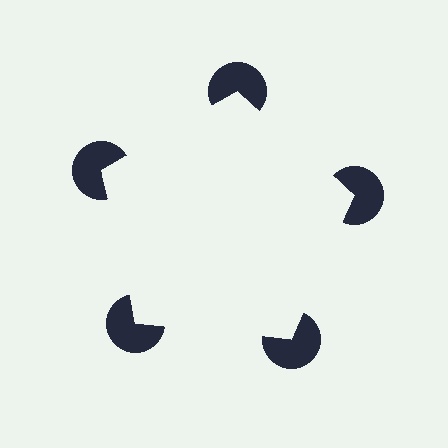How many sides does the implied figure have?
5 sides.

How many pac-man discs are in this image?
There are 5 — one at each vertex of the illusory pentagon.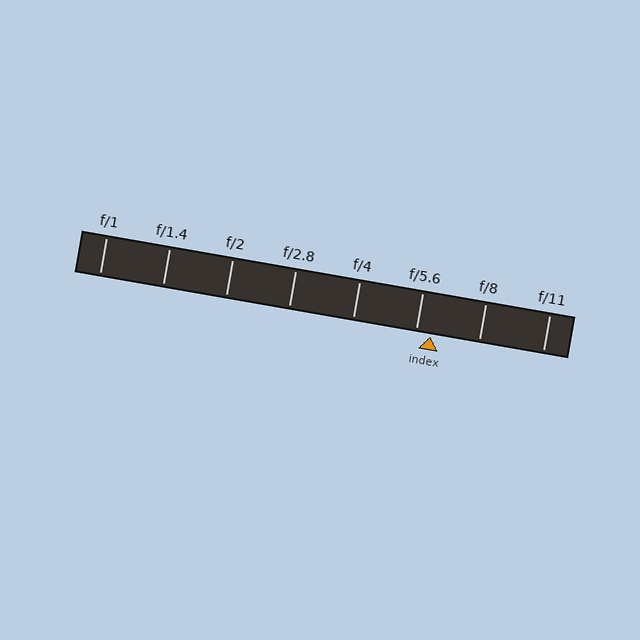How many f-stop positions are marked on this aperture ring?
There are 8 f-stop positions marked.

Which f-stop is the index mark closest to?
The index mark is closest to f/5.6.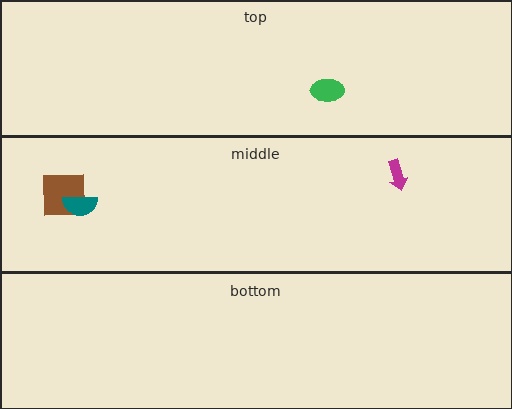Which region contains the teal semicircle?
The middle region.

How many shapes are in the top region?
1.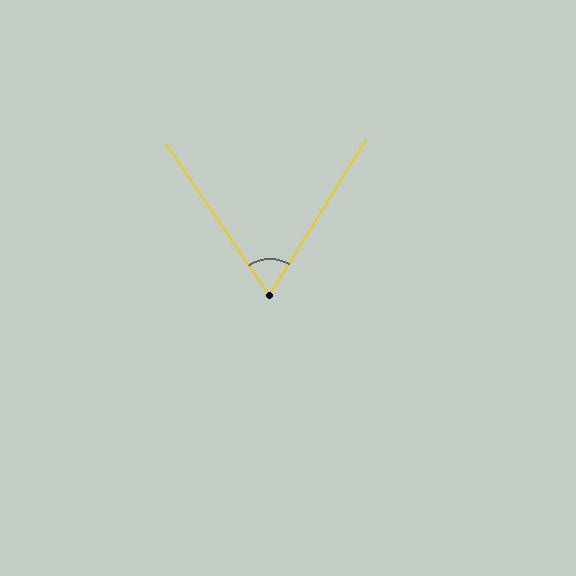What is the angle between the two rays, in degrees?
Approximately 66 degrees.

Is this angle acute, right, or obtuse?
It is acute.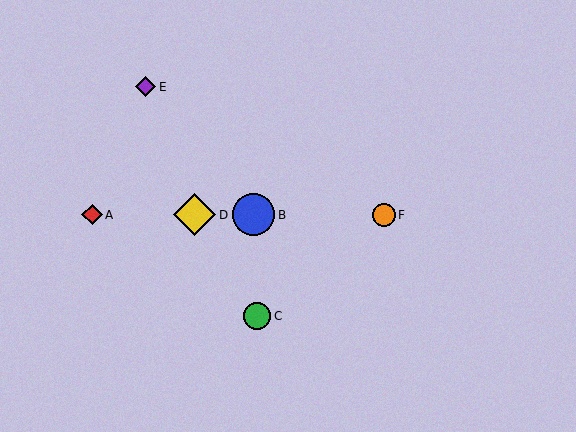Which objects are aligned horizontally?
Objects A, B, D, F are aligned horizontally.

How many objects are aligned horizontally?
4 objects (A, B, D, F) are aligned horizontally.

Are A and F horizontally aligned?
Yes, both are at y≈215.